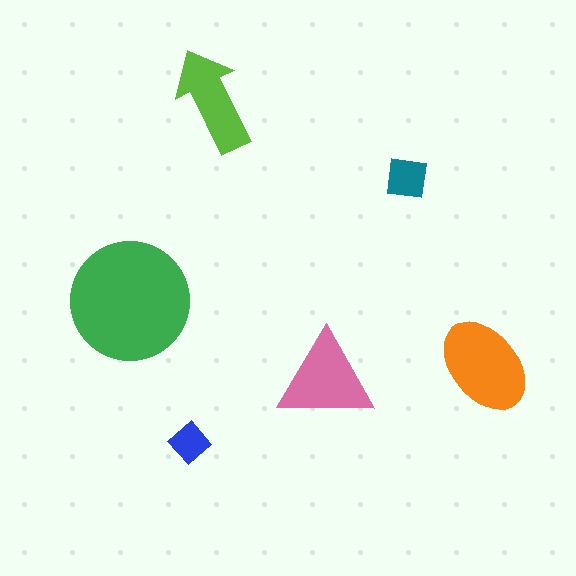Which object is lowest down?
The blue diamond is bottommost.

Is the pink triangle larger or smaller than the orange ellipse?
Smaller.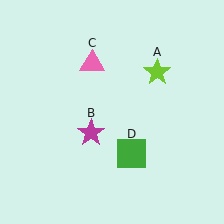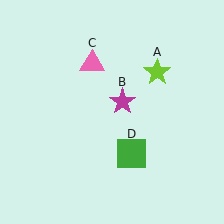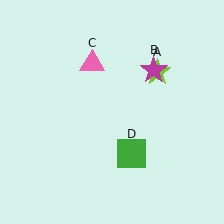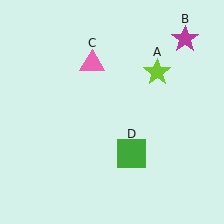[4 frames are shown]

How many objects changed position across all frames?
1 object changed position: magenta star (object B).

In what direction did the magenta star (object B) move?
The magenta star (object B) moved up and to the right.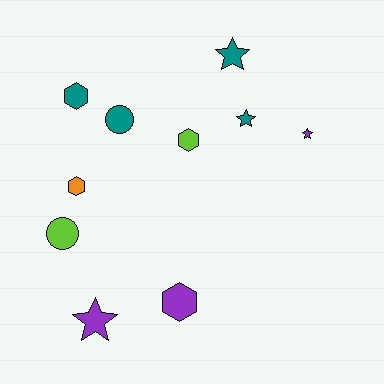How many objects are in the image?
There are 10 objects.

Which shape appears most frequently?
Hexagon, with 4 objects.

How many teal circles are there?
There is 1 teal circle.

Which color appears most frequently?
Teal, with 4 objects.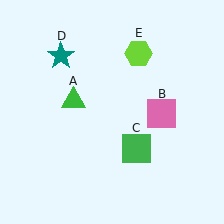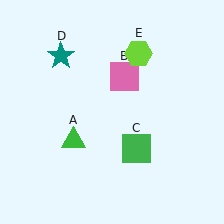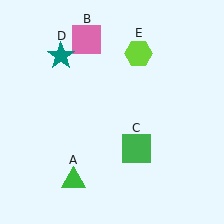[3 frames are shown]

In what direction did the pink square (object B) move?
The pink square (object B) moved up and to the left.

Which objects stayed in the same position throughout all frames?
Green square (object C) and teal star (object D) and lime hexagon (object E) remained stationary.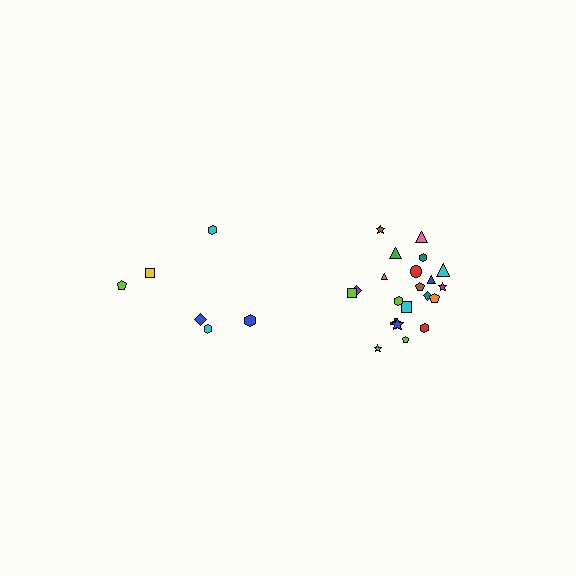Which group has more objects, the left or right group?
The right group.